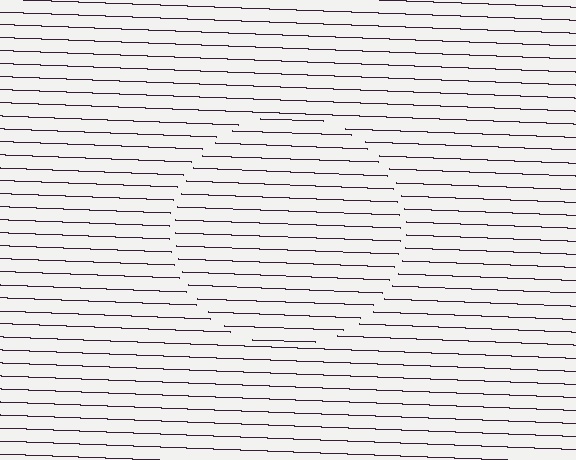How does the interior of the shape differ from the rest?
The interior of the shape contains the same grating, shifted by half a period — the contour is defined by the phase discontinuity where line-ends from the inner and outer gratings abut.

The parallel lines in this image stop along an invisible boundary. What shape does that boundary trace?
An illusory circle. The interior of the shape contains the same grating, shifted by half a period — the contour is defined by the phase discontinuity where line-ends from the inner and outer gratings abut.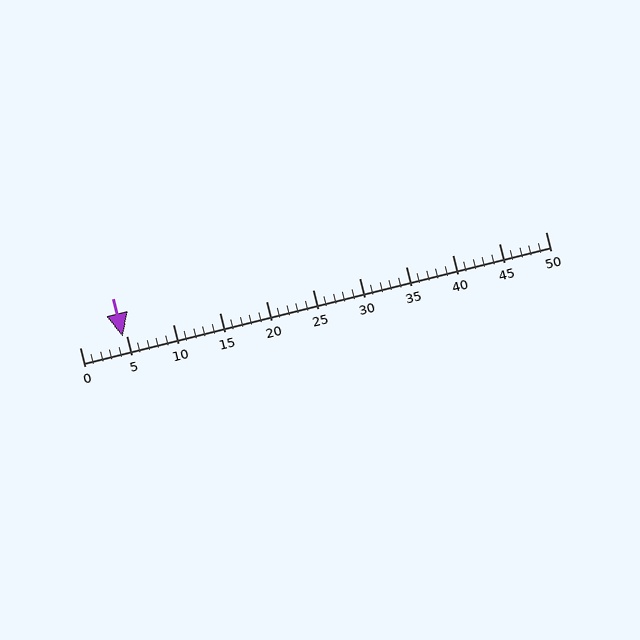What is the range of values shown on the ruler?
The ruler shows values from 0 to 50.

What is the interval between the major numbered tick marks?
The major tick marks are spaced 5 units apart.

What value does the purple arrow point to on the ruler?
The purple arrow points to approximately 5.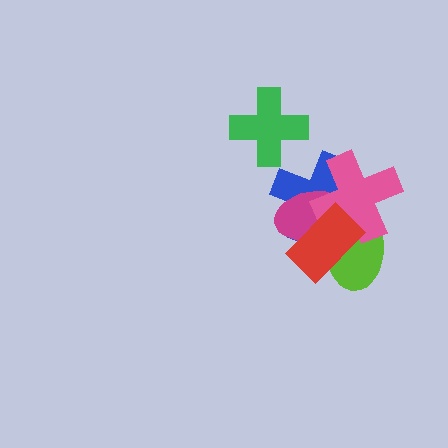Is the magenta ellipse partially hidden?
Yes, it is partially covered by another shape.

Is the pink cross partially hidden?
Yes, it is partially covered by another shape.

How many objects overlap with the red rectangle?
4 objects overlap with the red rectangle.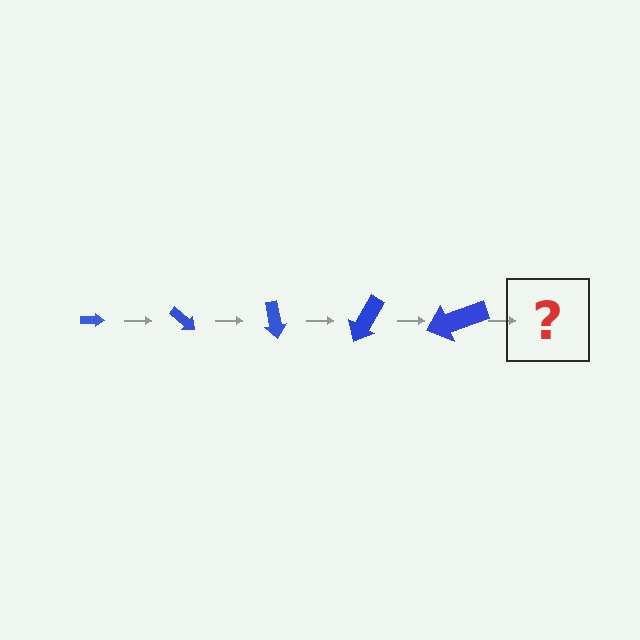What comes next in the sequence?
The next element should be an arrow, larger than the previous one and rotated 200 degrees from the start.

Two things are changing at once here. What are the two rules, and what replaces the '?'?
The two rules are that the arrow grows larger each step and it rotates 40 degrees each step. The '?' should be an arrow, larger than the previous one and rotated 200 degrees from the start.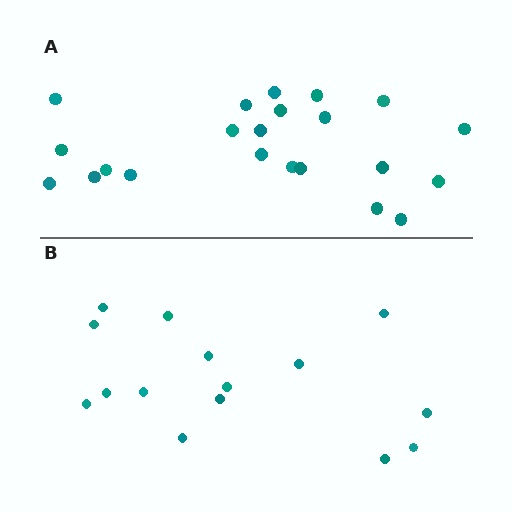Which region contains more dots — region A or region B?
Region A (the top region) has more dots.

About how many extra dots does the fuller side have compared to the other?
Region A has roughly 8 or so more dots than region B.